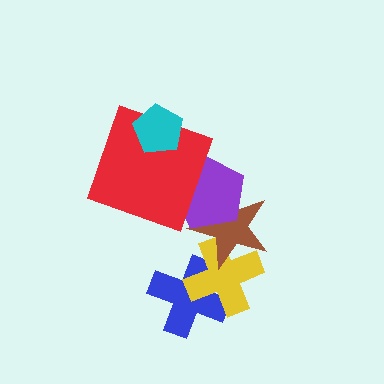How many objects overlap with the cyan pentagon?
1 object overlaps with the cyan pentagon.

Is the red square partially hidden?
Yes, it is partially covered by another shape.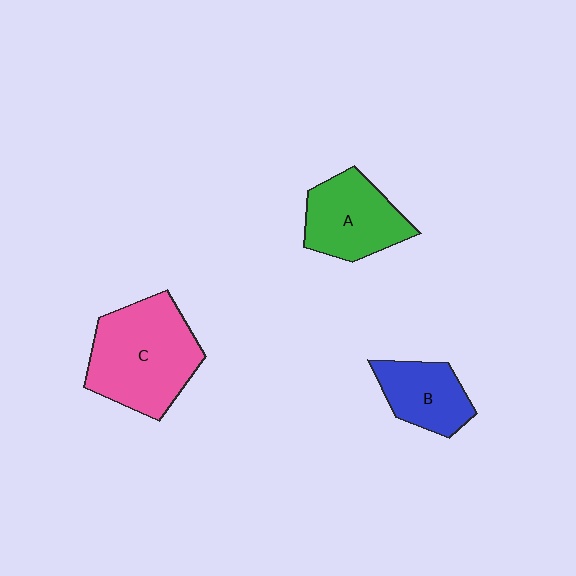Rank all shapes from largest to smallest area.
From largest to smallest: C (pink), A (green), B (blue).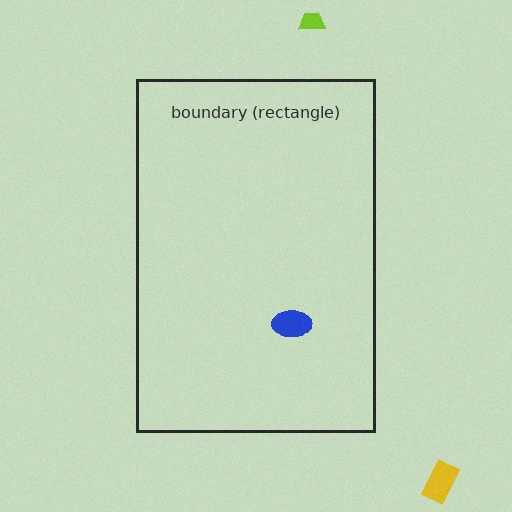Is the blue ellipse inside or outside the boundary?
Inside.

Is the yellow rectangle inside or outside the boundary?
Outside.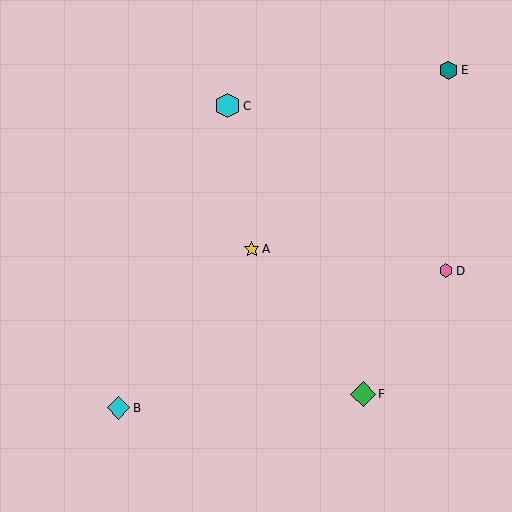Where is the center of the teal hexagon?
The center of the teal hexagon is at (449, 70).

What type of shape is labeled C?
Shape C is a cyan hexagon.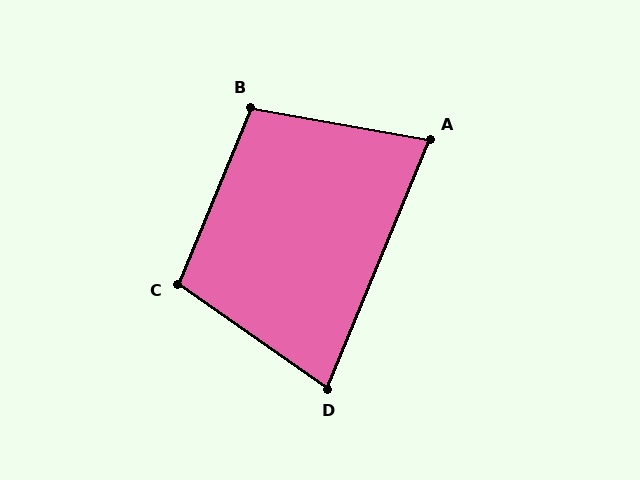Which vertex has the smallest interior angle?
D, at approximately 78 degrees.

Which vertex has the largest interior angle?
B, at approximately 102 degrees.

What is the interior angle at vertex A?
Approximately 78 degrees (acute).